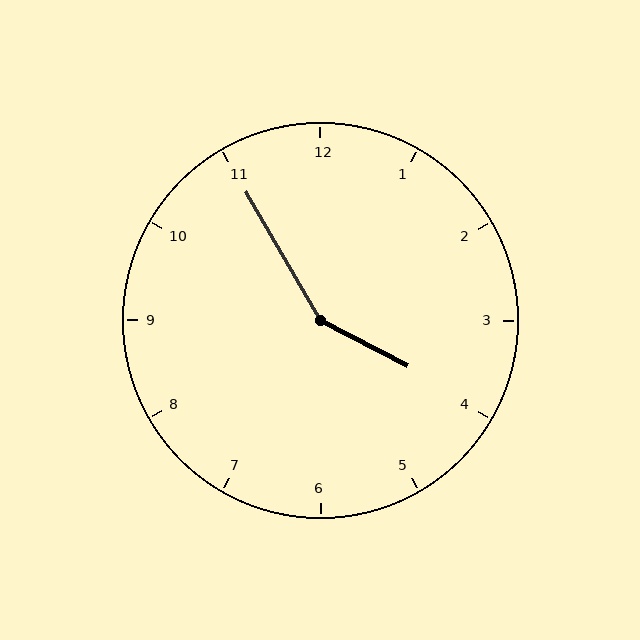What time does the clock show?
3:55.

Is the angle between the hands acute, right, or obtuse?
It is obtuse.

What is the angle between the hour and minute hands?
Approximately 148 degrees.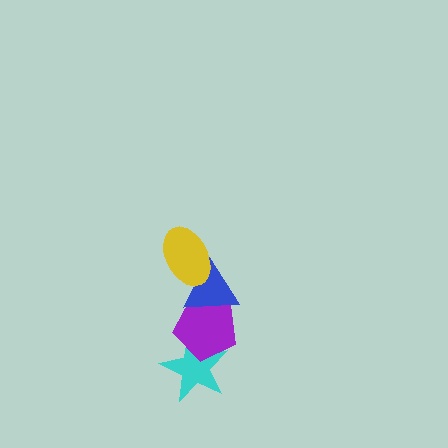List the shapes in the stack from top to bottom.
From top to bottom: the yellow ellipse, the blue triangle, the purple pentagon, the cyan star.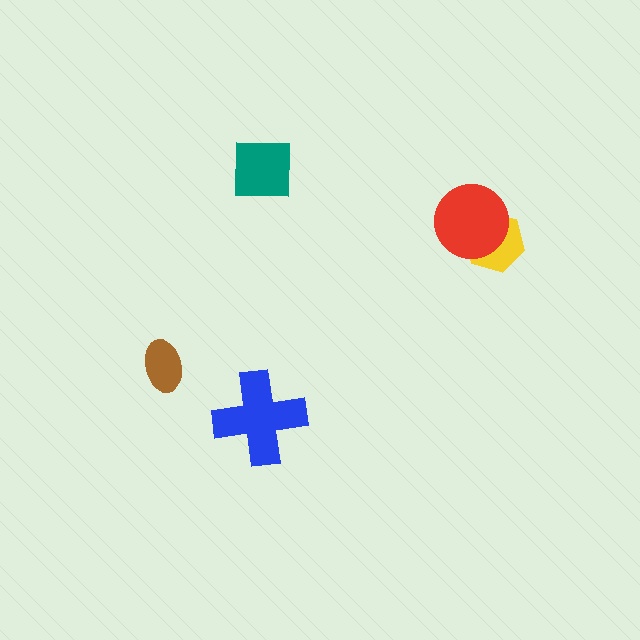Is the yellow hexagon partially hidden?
Yes, it is partially covered by another shape.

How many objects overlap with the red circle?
1 object overlaps with the red circle.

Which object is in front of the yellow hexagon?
The red circle is in front of the yellow hexagon.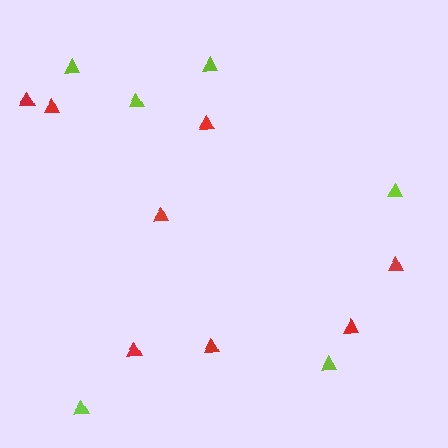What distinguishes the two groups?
There are 2 groups: one group of lime triangles (6) and one group of red triangles (8).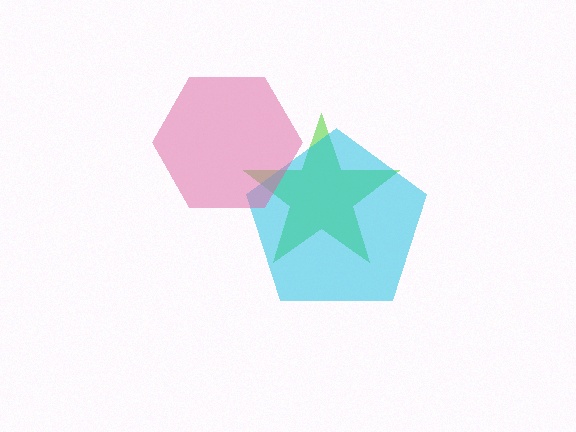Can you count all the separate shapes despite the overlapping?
Yes, there are 3 separate shapes.